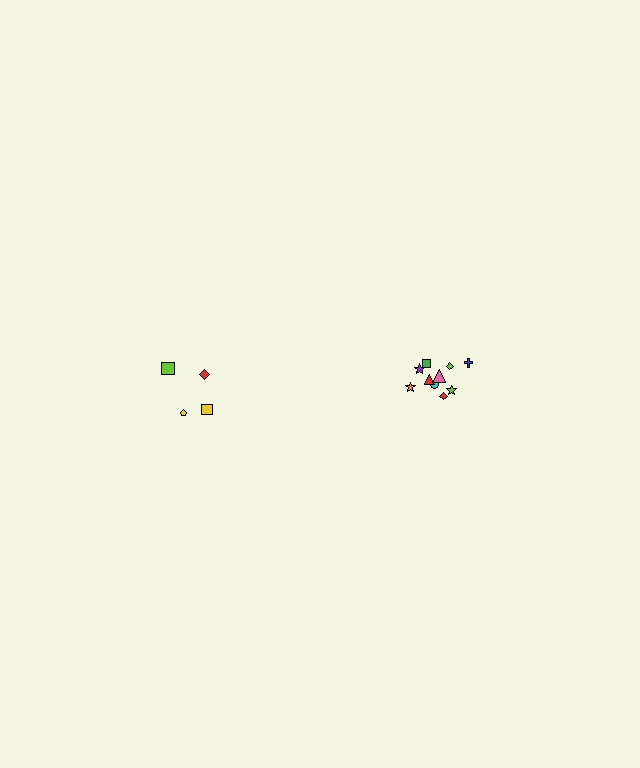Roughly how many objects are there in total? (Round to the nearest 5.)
Roughly 15 objects in total.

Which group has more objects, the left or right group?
The right group.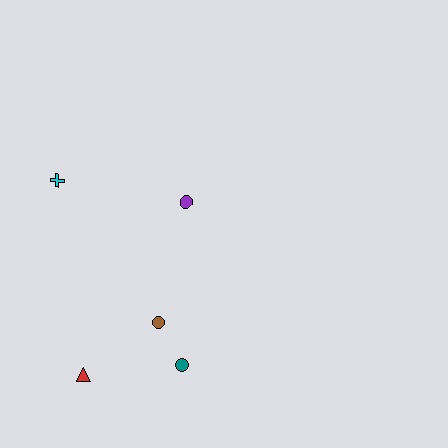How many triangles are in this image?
There is 1 triangle.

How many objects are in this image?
There are 5 objects.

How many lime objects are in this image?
There are no lime objects.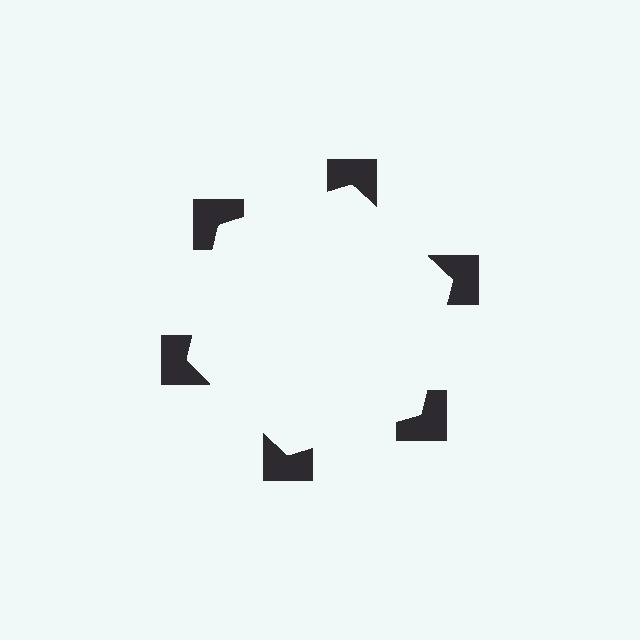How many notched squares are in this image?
There are 6 — one at each vertex of the illusory hexagon.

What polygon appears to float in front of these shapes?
An illusory hexagon — its edges are inferred from the aligned wedge cuts in the notched squares, not physically drawn.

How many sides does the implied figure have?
6 sides.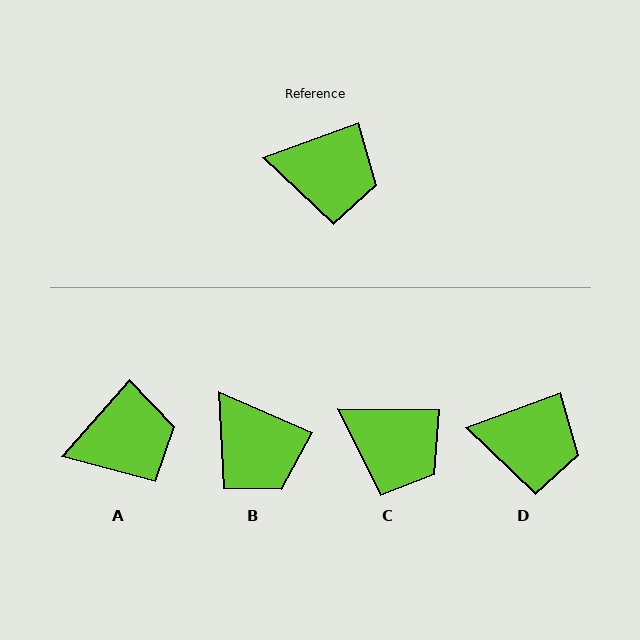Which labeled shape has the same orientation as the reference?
D.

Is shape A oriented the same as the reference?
No, it is off by about 29 degrees.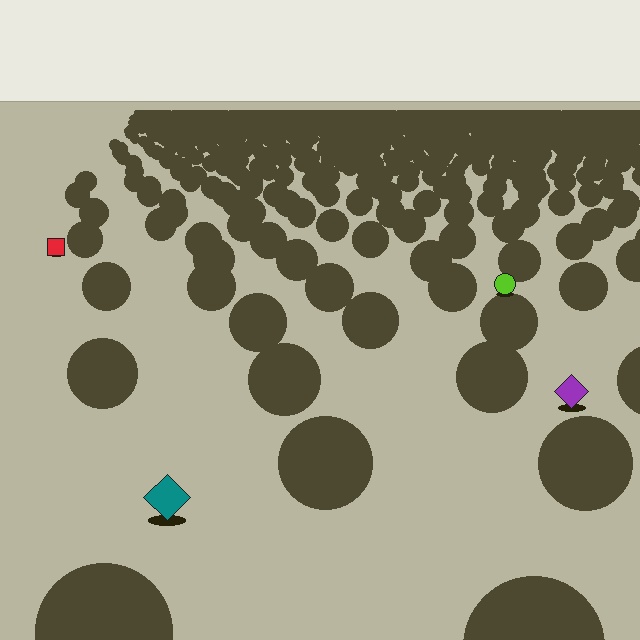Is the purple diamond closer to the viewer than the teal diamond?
No. The teal diamond is closer — you can tell from the texture gradient: the ground texture is coarser near it.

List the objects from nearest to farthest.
From nearest to farthest: the teal diamond, the purple diamond, the lime circle, the red square.